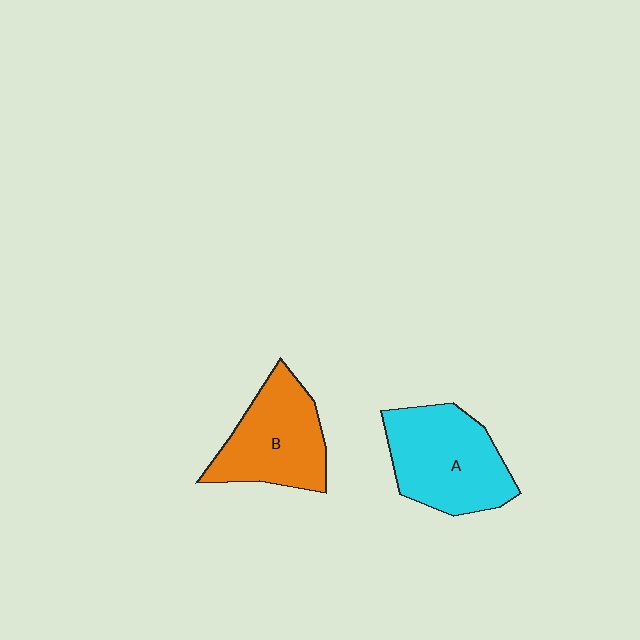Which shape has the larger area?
Shape A (cyan).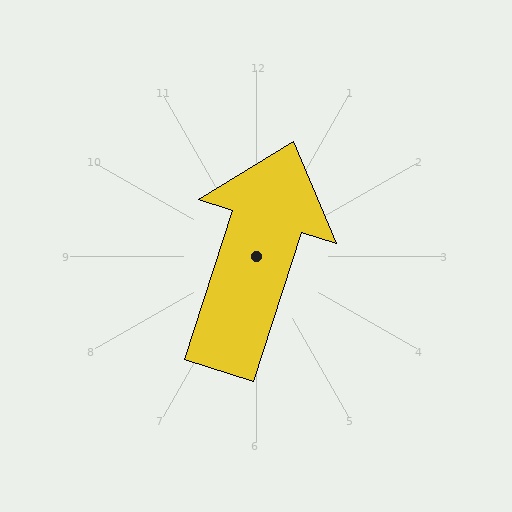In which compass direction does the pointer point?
North.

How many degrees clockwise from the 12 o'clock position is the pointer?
Approximately 18 degrees.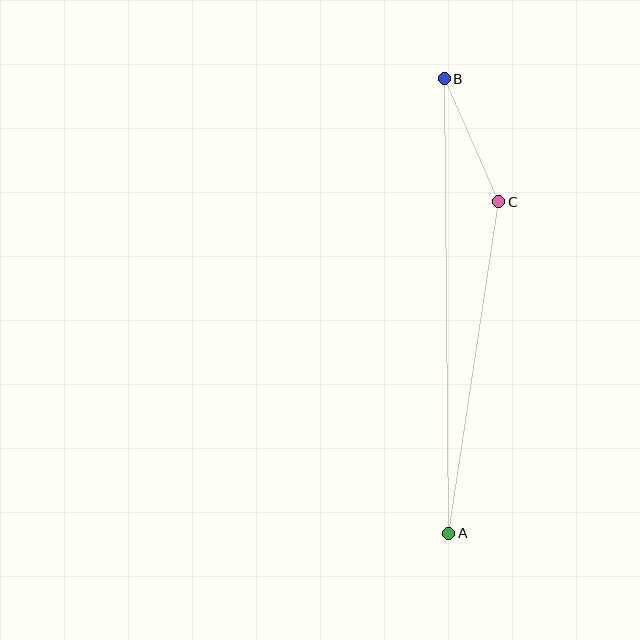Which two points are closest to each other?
Points B and C are closest to each other.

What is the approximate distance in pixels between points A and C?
The distance between A and C is approximately 336 pixels.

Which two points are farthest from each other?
Points A and B are farthest from each other.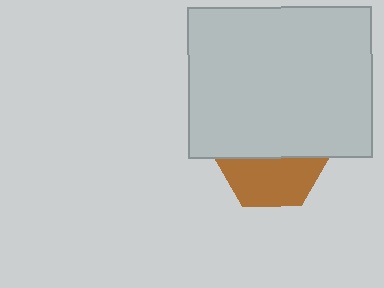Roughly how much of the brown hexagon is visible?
A small part of it is visible (roughly 44%).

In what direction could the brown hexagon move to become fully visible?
The brown hexagon could move down. That would shift it out from behind the light gray rectangle entirely.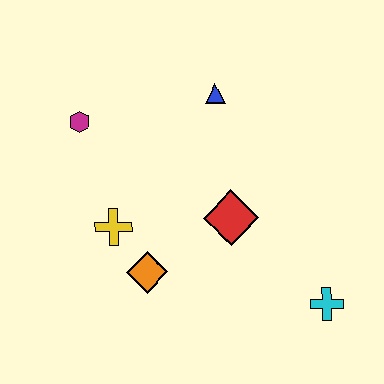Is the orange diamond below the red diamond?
Yes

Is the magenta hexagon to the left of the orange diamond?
Yes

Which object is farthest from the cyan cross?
The magenta hexagon is farthest from the cyan cross.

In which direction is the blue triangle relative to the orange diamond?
The blue triangle is above the orange diamond.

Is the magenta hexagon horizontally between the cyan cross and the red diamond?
No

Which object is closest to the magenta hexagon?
The yellow cross is closest to the magenta hexagon.